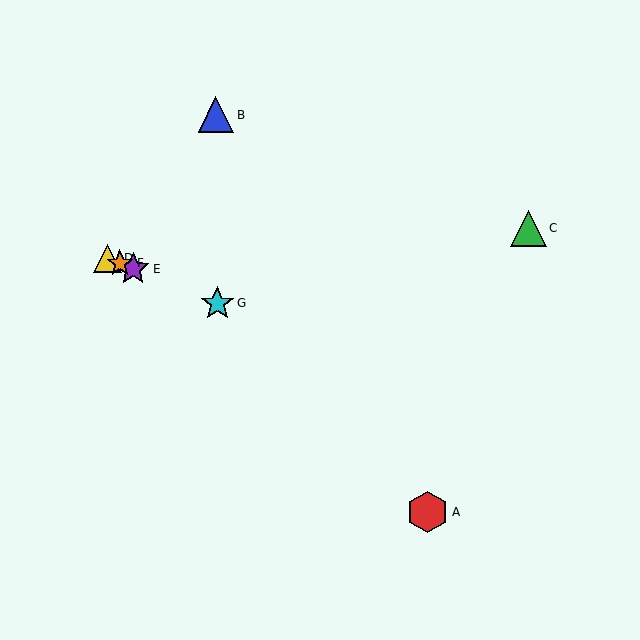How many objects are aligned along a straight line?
4 objects (D, E, F, G) are aligned along a straight line.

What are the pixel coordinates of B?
Object B is at (216, 115).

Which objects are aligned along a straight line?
Objects D, E, F, G are aligned along a straight line.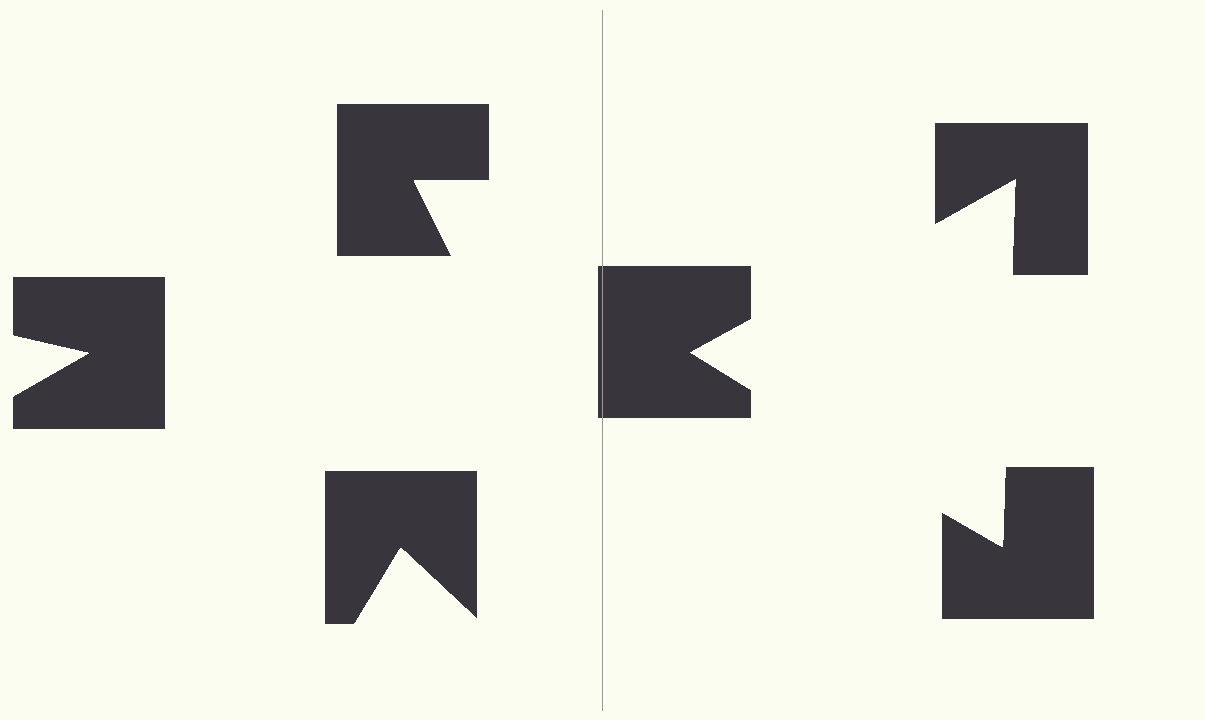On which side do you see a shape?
An illusory triangle appears on the right side. On the left side the wedge cuts are rotated, so no coherent shape forms.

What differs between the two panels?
The notched squares are positioned identically on both sides; only the wedge orientations differ. On the right they align to a triangle; on the left they are misaligned.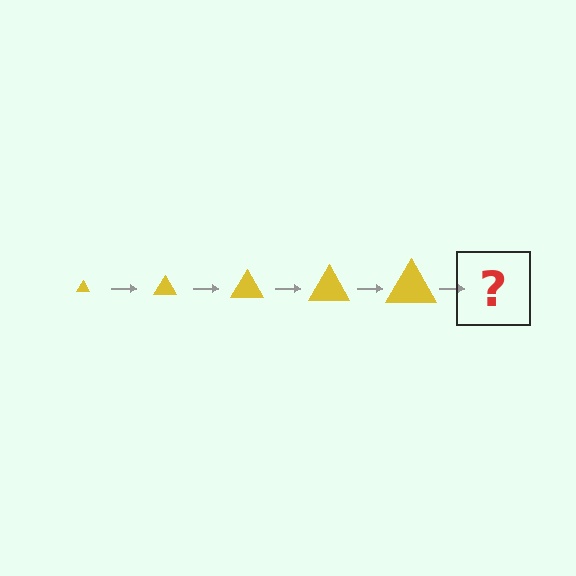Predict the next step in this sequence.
The next step is a yellow triangle, larger than the previous one.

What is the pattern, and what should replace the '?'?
The pattern is that the triangle gets progressively larger each step. The '?' should be a yellow triangle, larger than the previous one.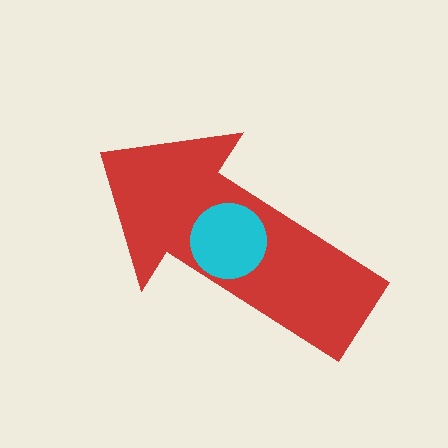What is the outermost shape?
The red arrow.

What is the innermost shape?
The cyan circle.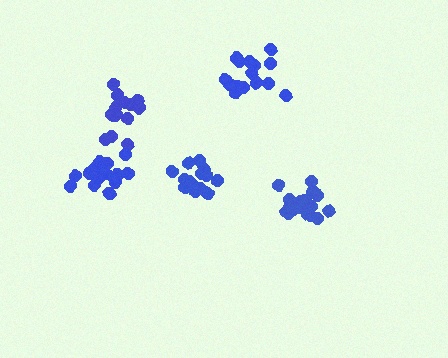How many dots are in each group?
Group 1: 15 dots, Group 2: 18 dots, Group 3: 15 dots, Group 4: 20 dots, Group 5: 21 dots (89 total).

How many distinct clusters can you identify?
There are 5 distinct clusters.